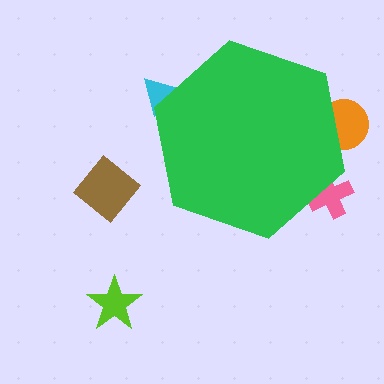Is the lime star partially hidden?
No, the lime star is fully visible.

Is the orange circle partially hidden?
Yes, the orange circle is partially hidden behind the green hexagon.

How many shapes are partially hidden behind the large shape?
3 shapes are partially hidden.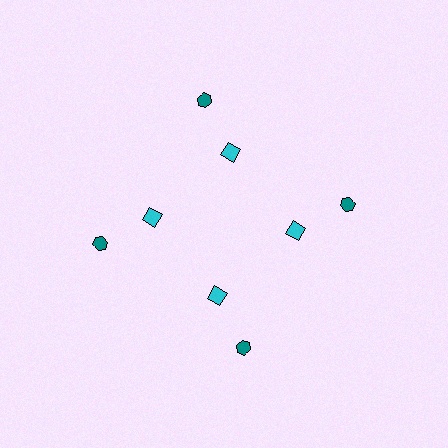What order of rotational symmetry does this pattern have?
This pattern has 4-fold rotational symmetry.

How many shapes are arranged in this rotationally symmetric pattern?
There are 8 shapes, arranged in 4 groups of 2.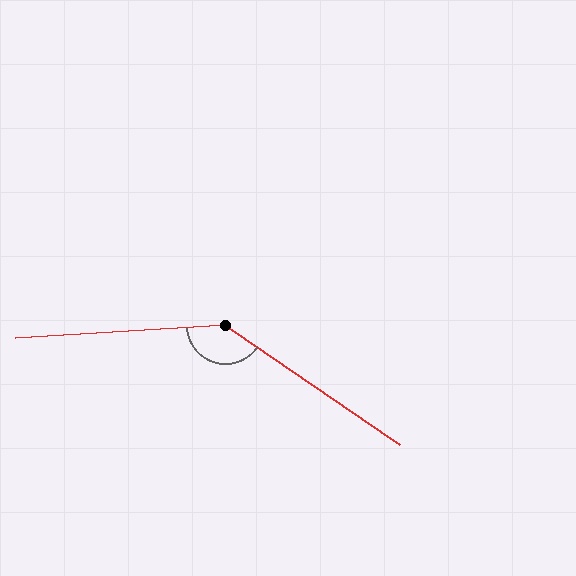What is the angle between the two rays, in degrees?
Approximately 142 degrees.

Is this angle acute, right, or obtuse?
It is obtuse.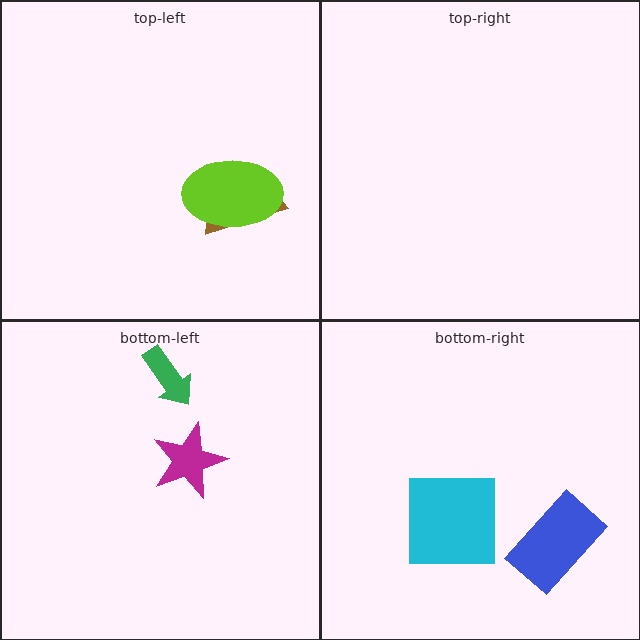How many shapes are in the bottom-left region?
2.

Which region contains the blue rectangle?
The bottom-right region.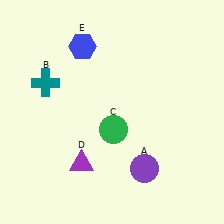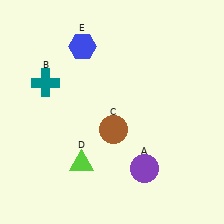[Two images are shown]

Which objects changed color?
C changed from green to brown. D changed from purple to lime.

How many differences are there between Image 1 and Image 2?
There are 2 differences between the two images.